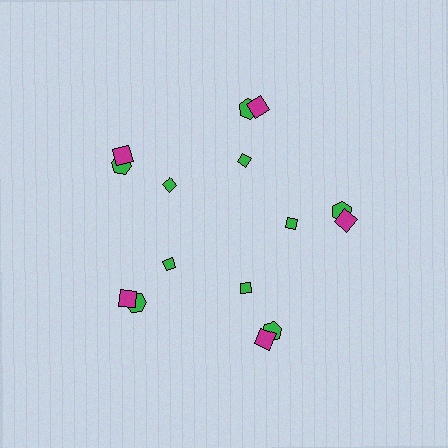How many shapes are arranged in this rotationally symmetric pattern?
There are 15 shapes, arranged in 5 groups of 3.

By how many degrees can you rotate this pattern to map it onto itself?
The pattern maps onto itself every 72 degrees of rotation.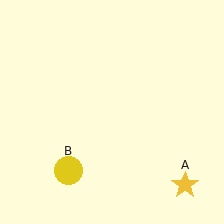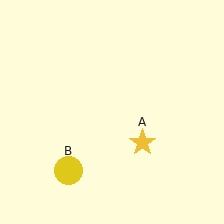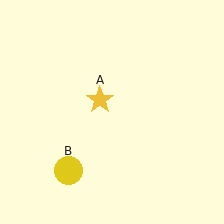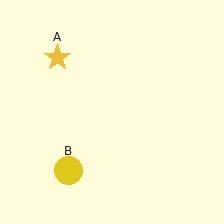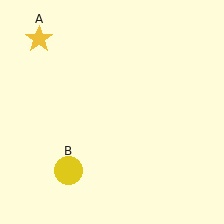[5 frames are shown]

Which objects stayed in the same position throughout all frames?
Yellow circle (object B) remained stationary.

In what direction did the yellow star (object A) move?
The yellow star (object A) moved up and to the left.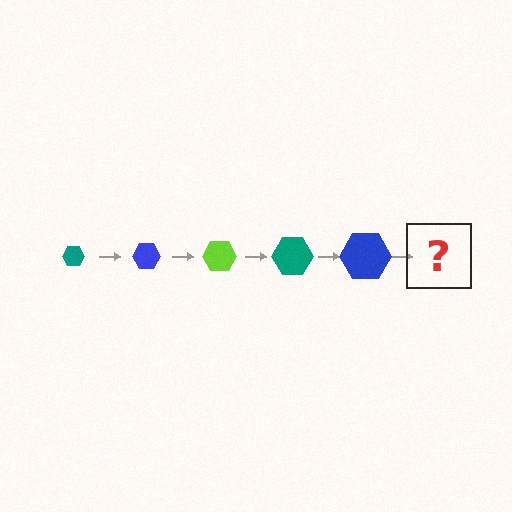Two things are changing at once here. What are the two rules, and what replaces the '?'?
The two rules are that the hexagon grows larger each step and the color cycles through teal, blue, and lime. The '?' should be a lime hexagon, larger than the previous one.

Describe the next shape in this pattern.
It should be a lime hexagon, larger than the previous one.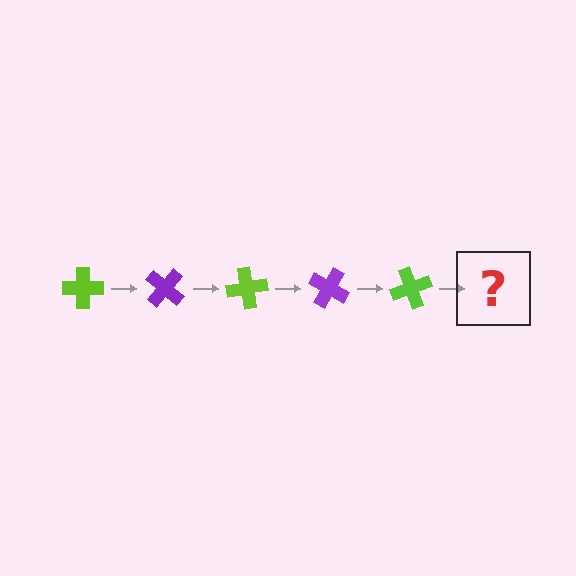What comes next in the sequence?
The next element should be a purple cross, rotated 200 degrees from the start.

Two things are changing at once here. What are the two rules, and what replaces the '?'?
The two rules are that it rotates 40 degrees each step and the color cycles through lime and purple. The '?' should be a purple cross, rotated 200 degrees from the start.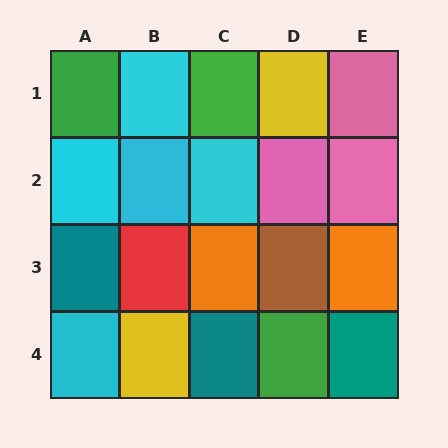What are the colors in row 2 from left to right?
Cyan, cyan, cyan, pink, pink.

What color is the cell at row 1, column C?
Green.